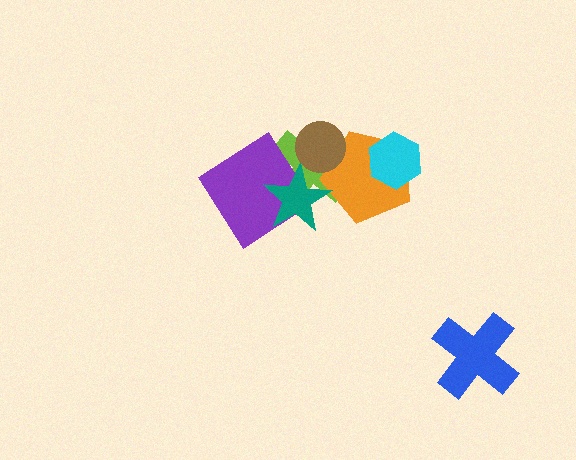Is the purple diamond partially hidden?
Yes, it is partially covered by another shape.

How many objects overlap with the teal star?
3 objects overlap with the teal star.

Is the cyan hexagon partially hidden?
No, no other shape covers it.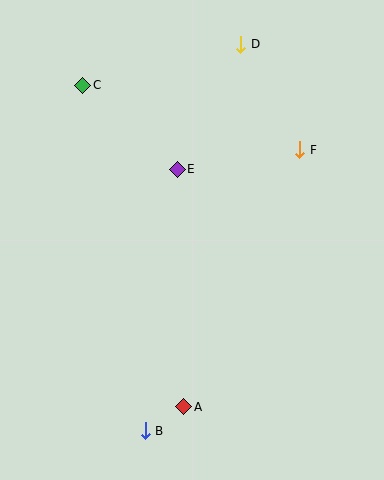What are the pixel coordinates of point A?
Point A is at (184, 407).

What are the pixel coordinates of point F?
Point F is at (300, 150).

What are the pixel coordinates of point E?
Point E is at (177, 169).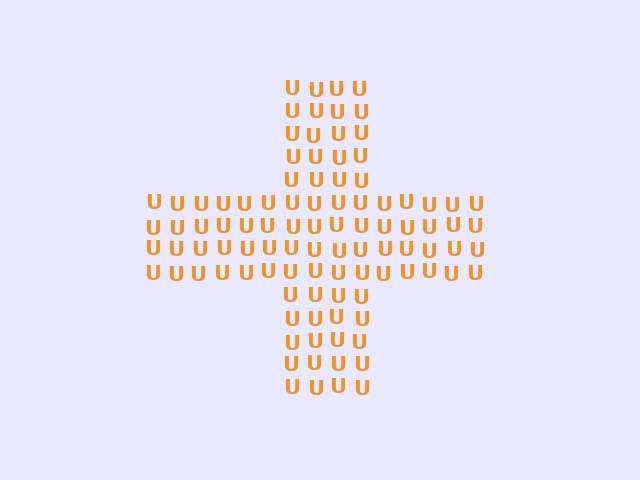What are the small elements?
The small elements are letter U's.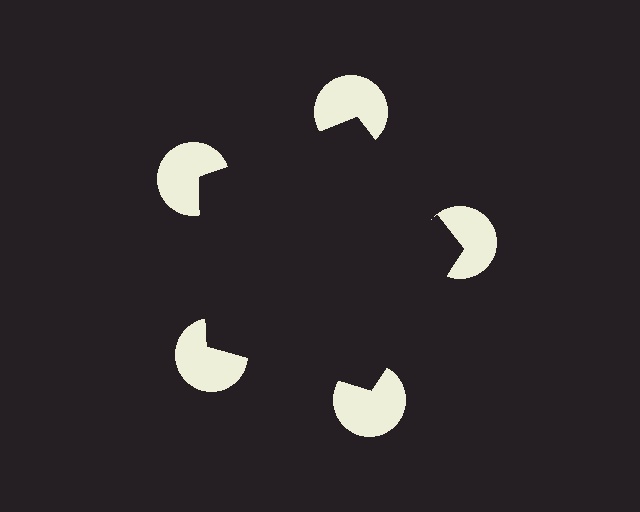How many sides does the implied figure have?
5 sides.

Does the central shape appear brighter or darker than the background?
It typically appears slightly darker than the background, even though no actual brightness change is drawn.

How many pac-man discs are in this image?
There are 5 — one at each vertex of the illusory pentagon.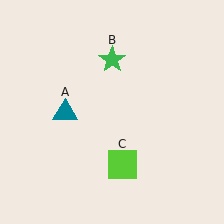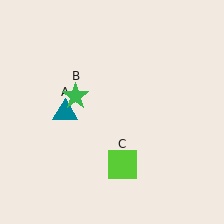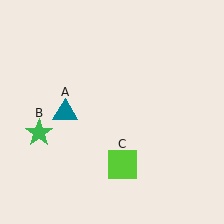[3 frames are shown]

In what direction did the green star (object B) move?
The green star (object B) moved down and to the left.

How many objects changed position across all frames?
1 object changed position: green star (object B).